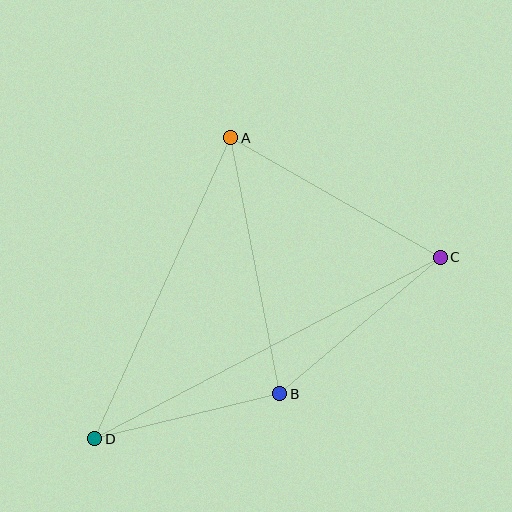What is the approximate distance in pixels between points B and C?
The distance between B and C is approximately 210 pixels.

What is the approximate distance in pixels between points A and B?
The distance between A and B is approximately 261 pixels.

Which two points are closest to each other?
Points B and D are closest to each other.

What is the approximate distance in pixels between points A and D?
The distance between A and D is approximately 330 pixels.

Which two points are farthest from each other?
Points C and D are farthest from each other.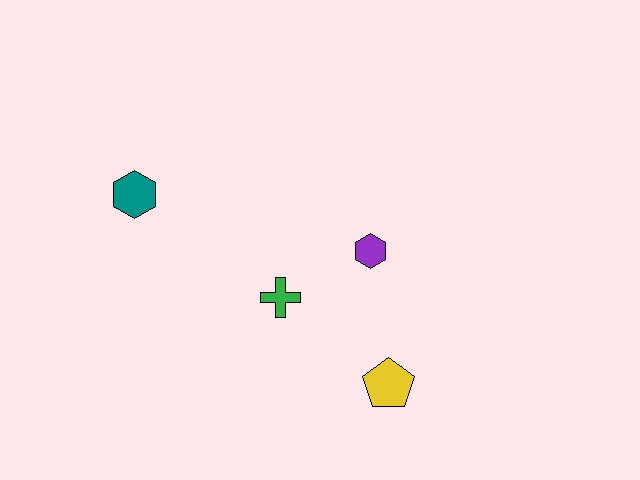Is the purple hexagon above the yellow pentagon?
Yes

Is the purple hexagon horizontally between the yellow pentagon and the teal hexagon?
Yes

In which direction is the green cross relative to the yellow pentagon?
The green cross is to the left of the yellow pentagon.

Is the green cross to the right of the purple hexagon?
No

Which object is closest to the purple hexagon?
The green cross is closest to the purple hexagon.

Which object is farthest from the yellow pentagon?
The teal hexagon is farthest from the yellow pentagon.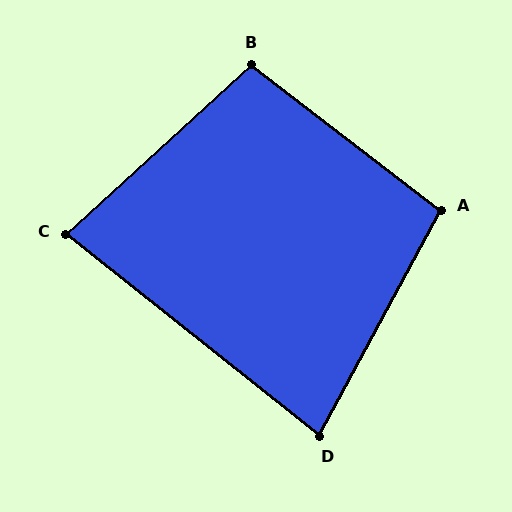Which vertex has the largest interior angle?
B, at approximately 100 degrees.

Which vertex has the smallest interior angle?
D, at approximately 80 degrees.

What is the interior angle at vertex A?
Approximately 99 degrees (obtuse).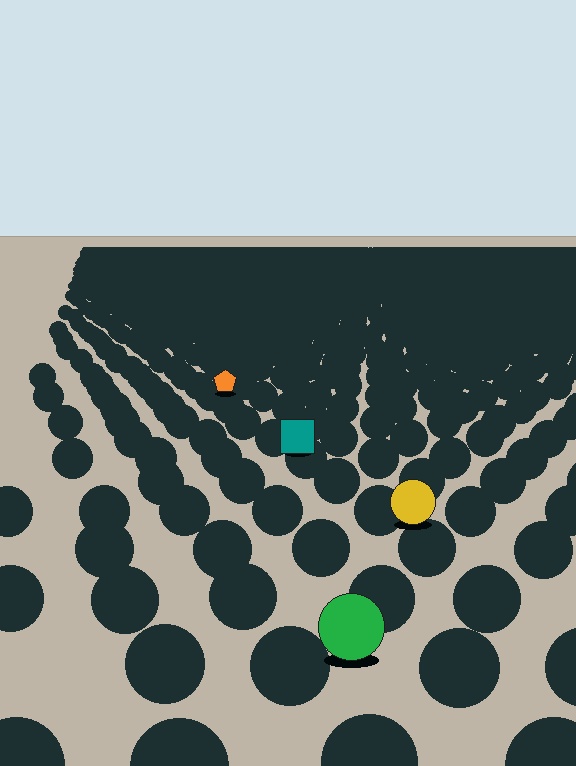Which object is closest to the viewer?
The green circle is closest. The texture marks near it are larger and more spread out.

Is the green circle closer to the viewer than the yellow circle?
Yes. The green circle is closer — you can tell from the texture gradient: the ground texture is coarser near it.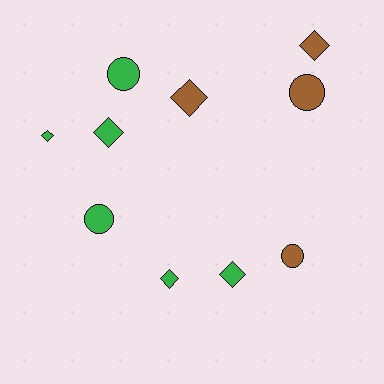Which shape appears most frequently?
Diamond, with 6 objects.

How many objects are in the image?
There are 10 objects.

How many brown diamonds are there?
There are 2 brown diamonds.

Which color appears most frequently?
Green, with 6 objects.